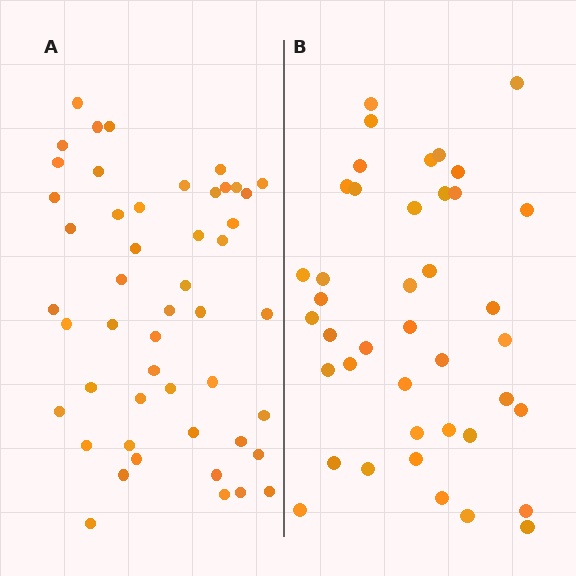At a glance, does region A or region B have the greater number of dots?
Region A (the left region) has more dots.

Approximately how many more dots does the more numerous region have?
Region A has roughly 8 or so more dots than region B.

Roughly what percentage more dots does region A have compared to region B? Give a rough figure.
About 20% more.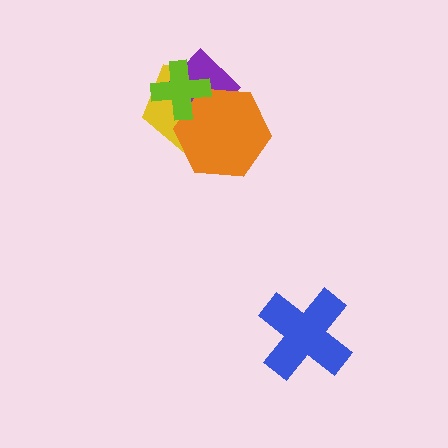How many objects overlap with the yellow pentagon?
3 objects overlap with the yellow pentagon.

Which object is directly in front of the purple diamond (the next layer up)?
The orange hexagon is directly in front of the purple diamond.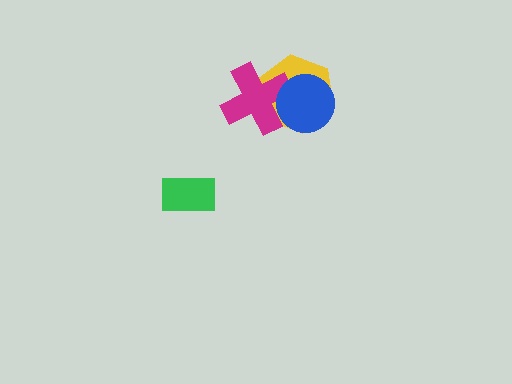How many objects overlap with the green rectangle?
0 objects overlap with the green rectangle.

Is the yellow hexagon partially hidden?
Yes, it is partially covered by another shape.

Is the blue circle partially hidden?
No, no other shape covers it.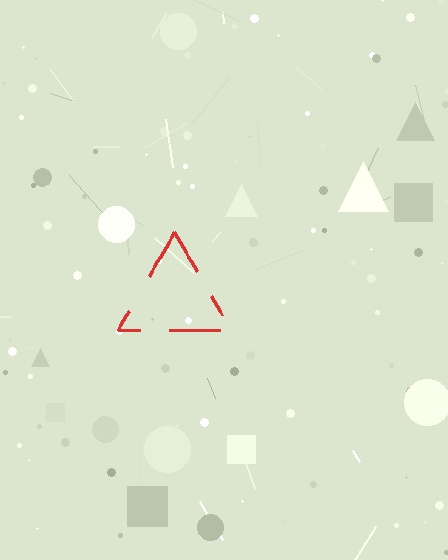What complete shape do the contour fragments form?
The contour fragments form a triangle.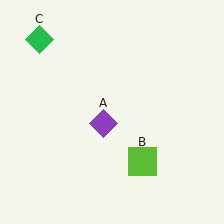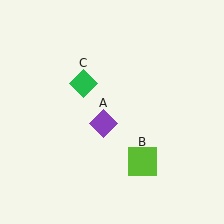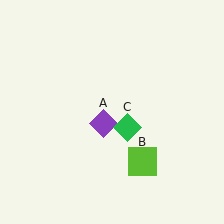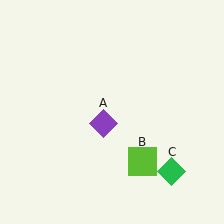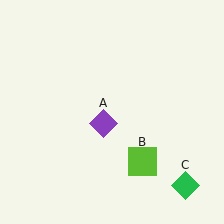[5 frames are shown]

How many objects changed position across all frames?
1 object changed position: green diamond (object C).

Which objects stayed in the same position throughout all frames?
Purple diamond (object A) and lime square (object B) remained stationary.